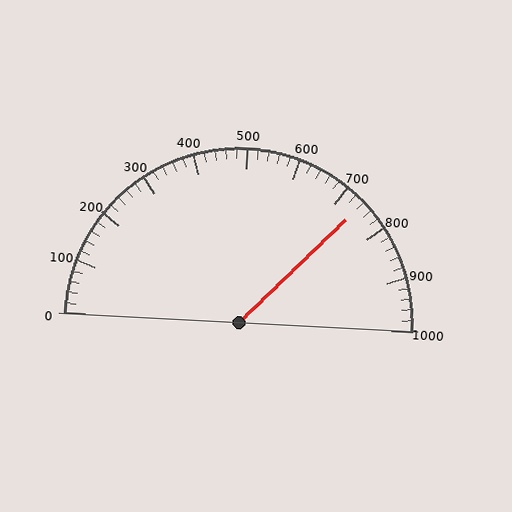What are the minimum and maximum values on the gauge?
The gauge ranges from 0 to 1000.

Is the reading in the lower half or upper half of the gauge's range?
The reading is in the upper half of the range (0 to 1000).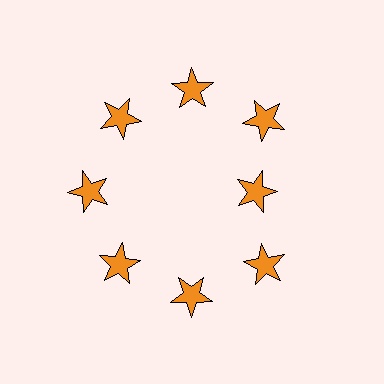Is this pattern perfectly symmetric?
No. The 8 orange stars are arranged in a ring, but one element near the 3 o'clock position is pulled inward toward the center, breaking the 8-fold rotational symmetry.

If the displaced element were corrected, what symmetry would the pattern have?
It would have 8-fold rotational symmetry — the pattern would map onto itself every 45 degrees.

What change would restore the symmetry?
The symmetry would be restored by moving it outward, back onto the ring so that all 8 stars sit at equal angles and equal distance from the center.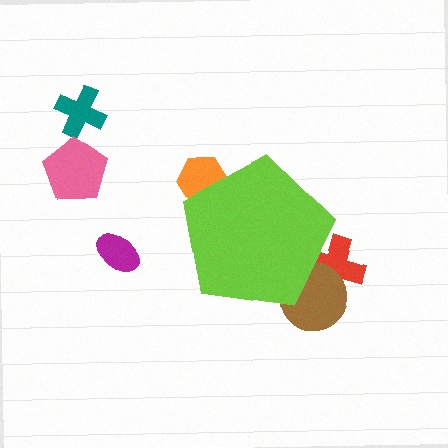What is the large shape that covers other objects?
A lime pentagon.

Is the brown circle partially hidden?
Yes, the brown circle is partially hidden behind the lime pentagon.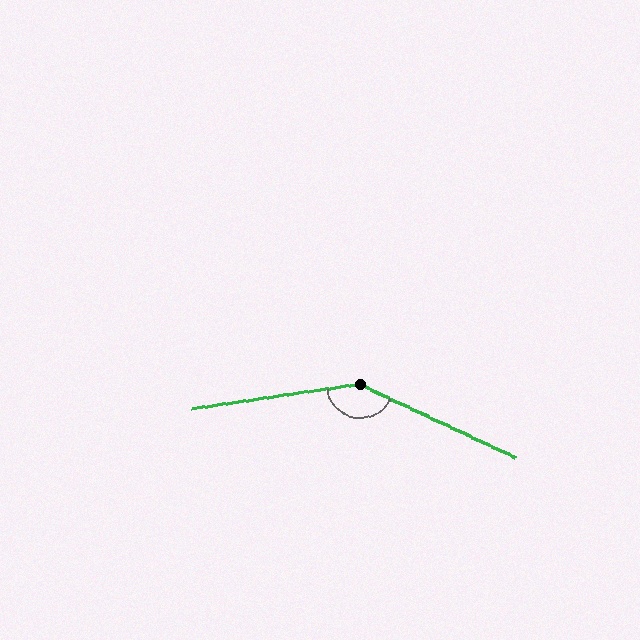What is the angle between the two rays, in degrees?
Approximately 146 degrees.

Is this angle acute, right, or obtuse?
It is obtuse.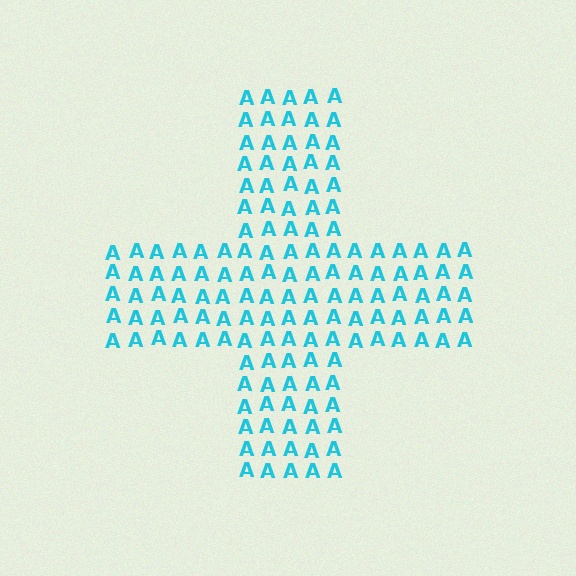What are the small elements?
The small elements are letter A's.